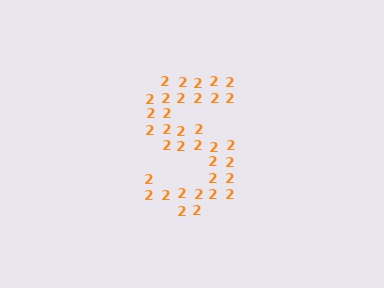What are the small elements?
The small elements are digit 2's.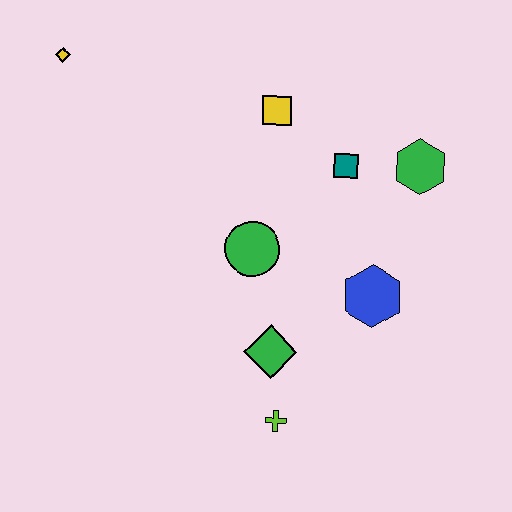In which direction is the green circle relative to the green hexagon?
The green circle is to the left of the green hexagon.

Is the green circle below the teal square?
Yes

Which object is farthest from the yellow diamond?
The lime cross is farthest from the yellow diamond.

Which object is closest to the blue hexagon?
The green diamond is closest to the blue hexagon.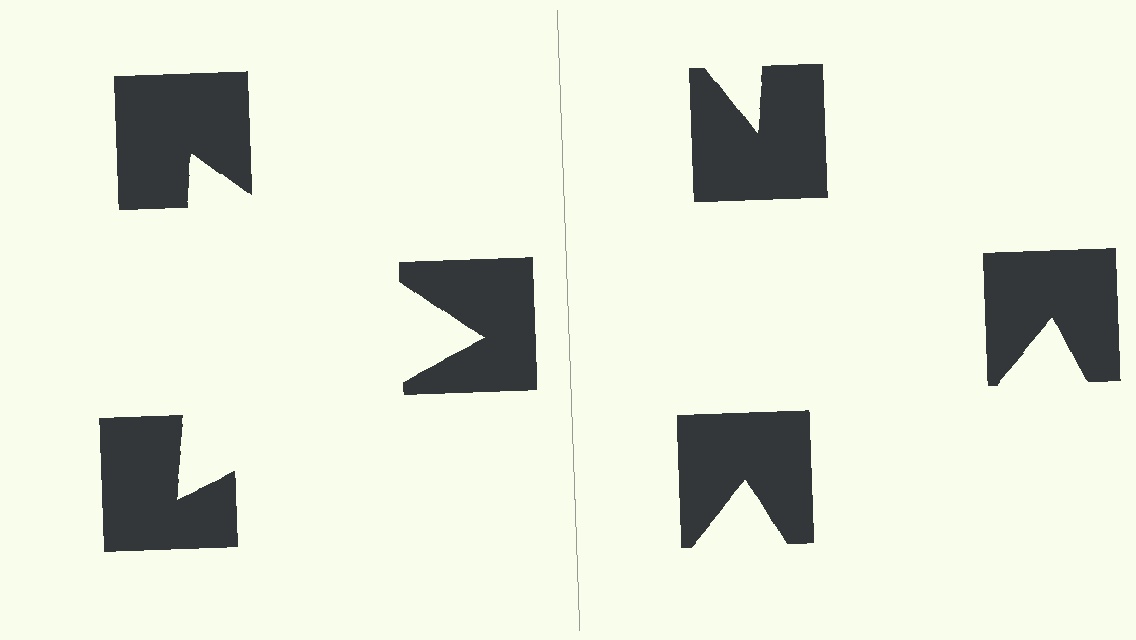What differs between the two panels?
The notched squares are positioned identically on both sides; only the wedge orientations differ. On the left they align to a triangle; on the right they are misaligned.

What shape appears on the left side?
An illusory triangle.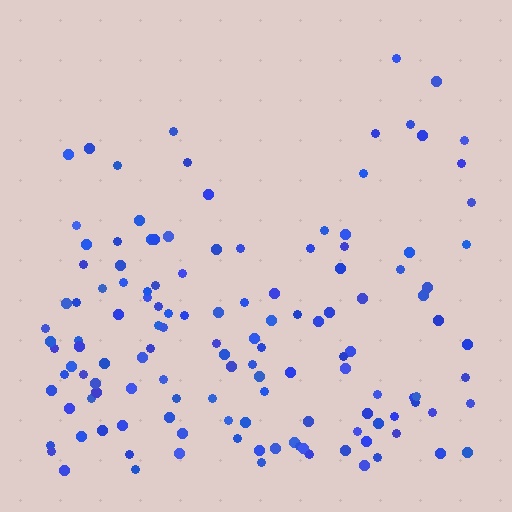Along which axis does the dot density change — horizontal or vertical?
Vertical.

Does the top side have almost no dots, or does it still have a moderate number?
Still a moderate number, just noticeably fewer than the bottom.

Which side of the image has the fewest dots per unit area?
The top.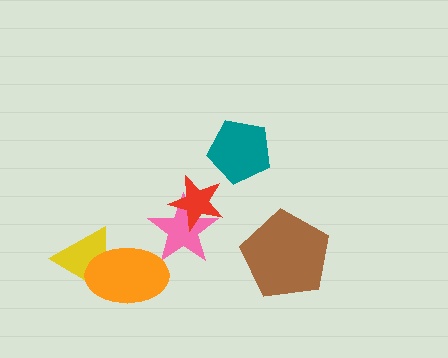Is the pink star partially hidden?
Yes, it is partially covered by another shape.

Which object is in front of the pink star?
The red star is in front of the pink star.